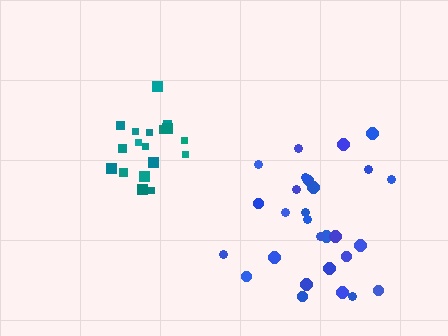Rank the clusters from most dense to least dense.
teal, blue.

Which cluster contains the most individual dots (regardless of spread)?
Blue (28).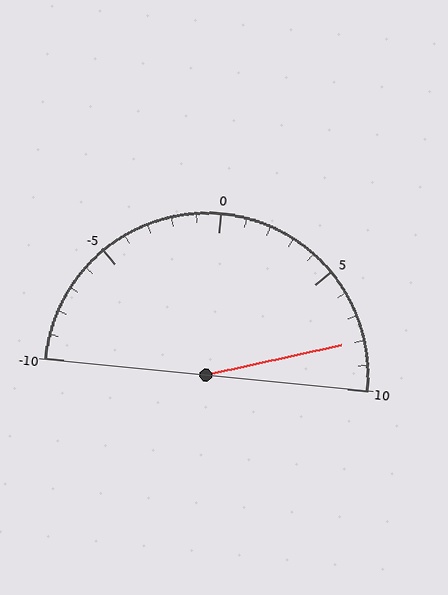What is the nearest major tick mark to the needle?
The nearest major tick mark is 10.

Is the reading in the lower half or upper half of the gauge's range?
The reading is in the upper half of the range (-10 to 10).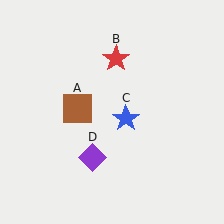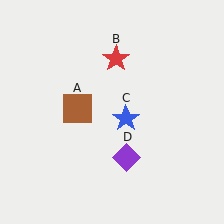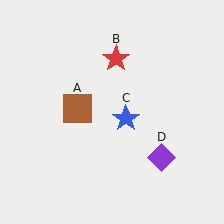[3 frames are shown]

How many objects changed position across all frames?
1 object changed position: purple diamond (object D).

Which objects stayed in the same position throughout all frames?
Brown square (object A) and red star (object B) and blue star (object C) remained stationary.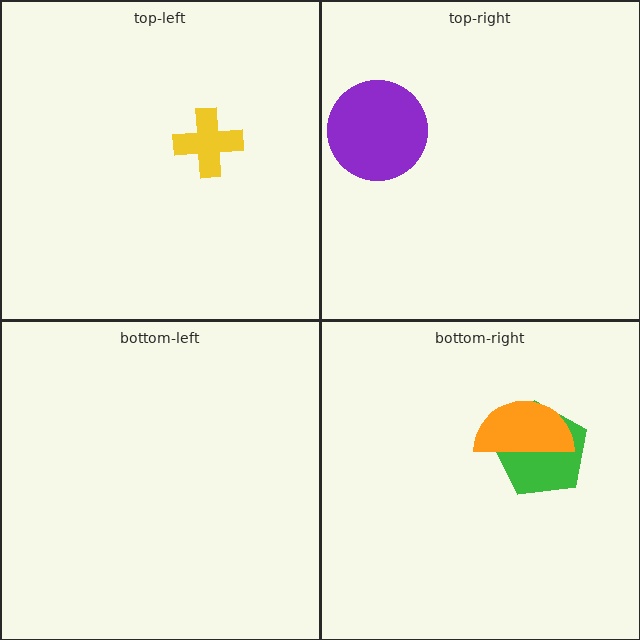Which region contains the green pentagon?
The bottom-right region.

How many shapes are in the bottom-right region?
2.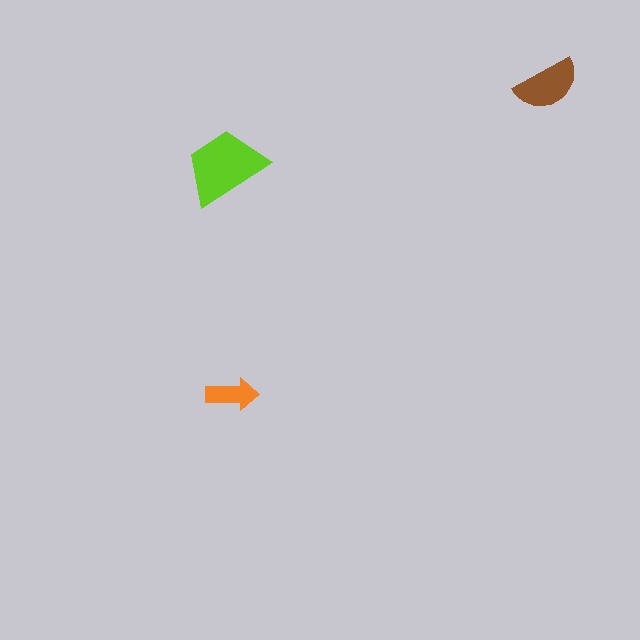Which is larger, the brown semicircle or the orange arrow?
The brown semicircle.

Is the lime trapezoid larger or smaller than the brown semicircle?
Larger.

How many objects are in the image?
There are 3 objects in the image.